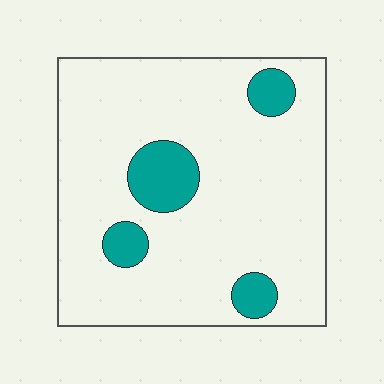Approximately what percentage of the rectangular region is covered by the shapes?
Approximately 15%.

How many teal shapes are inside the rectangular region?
4.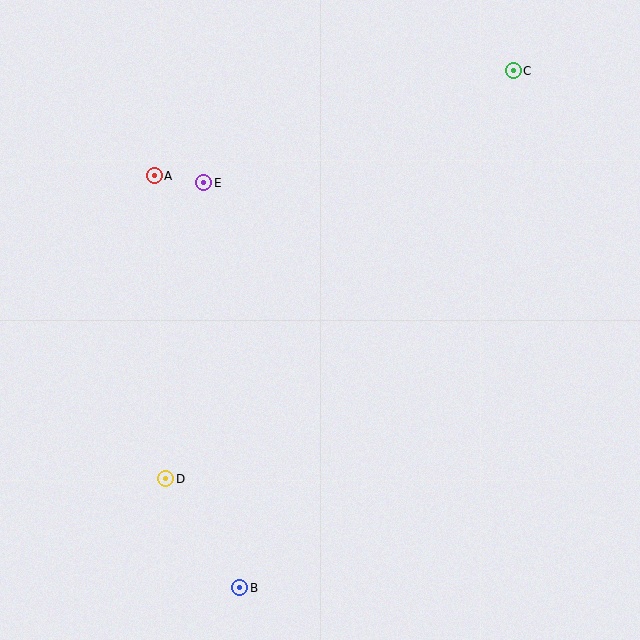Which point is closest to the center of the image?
Point E at (204, 183) is closest to the center.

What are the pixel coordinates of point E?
Point E is at (204, 183).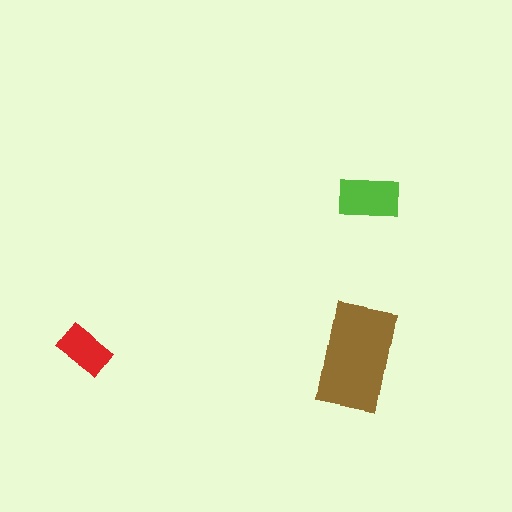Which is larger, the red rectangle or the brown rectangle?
The brown one.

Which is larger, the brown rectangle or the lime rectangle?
The brown one.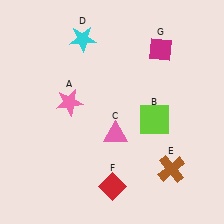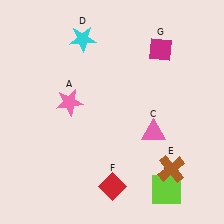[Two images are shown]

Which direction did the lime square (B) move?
The lime square (B) moved down.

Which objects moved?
The objects that moved are: the lime square (B), the pink triangle (C).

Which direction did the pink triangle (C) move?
The pink triangle (C) moved right.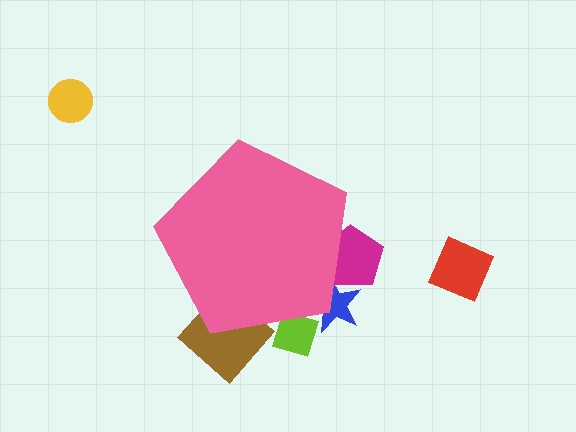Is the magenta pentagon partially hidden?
Yes, the magenta pentagon is partially hidden behind the pink pentagon.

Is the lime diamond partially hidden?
Yes, the lime diamond is partially hidden behind the pink pentagon.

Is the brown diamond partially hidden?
Yes, the brown diamond is partially hidden behind the pink pentagon.